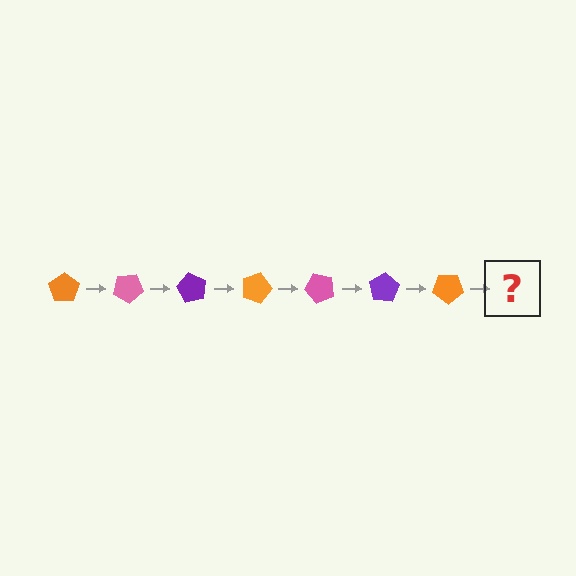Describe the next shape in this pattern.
It should be a pink pentagon, rotated 210 degrees from the start.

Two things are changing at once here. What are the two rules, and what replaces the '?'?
The two rules are that it rotates 30 degrees each step and the color cycles through orange, pink, and purple. The '?' should be a pink pentagon, rotated 210 degrees from the start.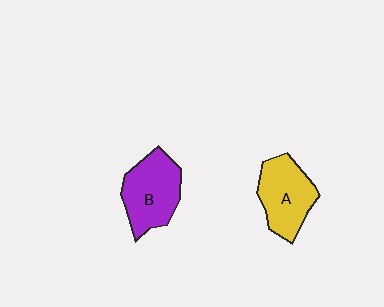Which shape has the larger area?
Shape B (purple).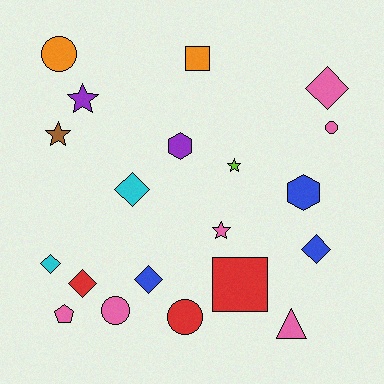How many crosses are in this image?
There are no crosses.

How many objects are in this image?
There are 20 objects.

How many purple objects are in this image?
There are 2 purple objects.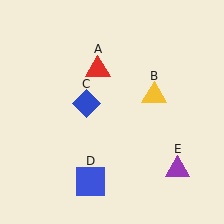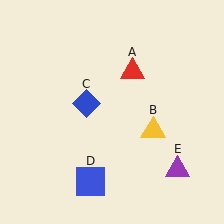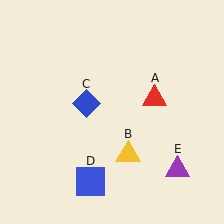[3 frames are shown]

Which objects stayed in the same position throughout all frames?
Blue diamond (object C) and blue square (object D) and purple triangle (object E) remained stationary.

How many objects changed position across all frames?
2 objects changed position: red triangle (object A), yellow triangle (object B).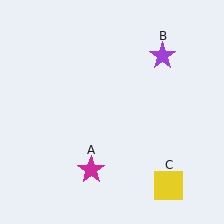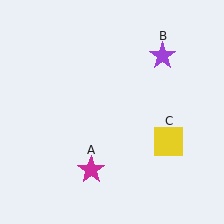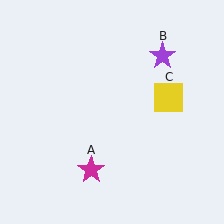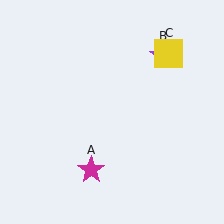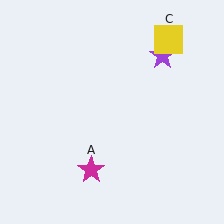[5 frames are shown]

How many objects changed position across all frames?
1 object changed position: yellow square (object C).